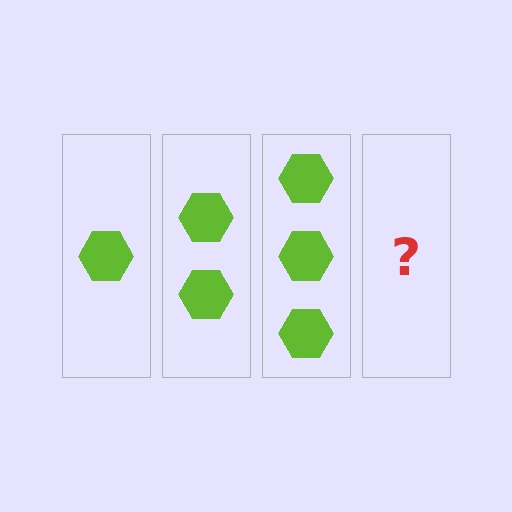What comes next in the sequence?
The next element should be 4 hexagons.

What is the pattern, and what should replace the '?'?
The pattern is that each step adds one more hexagon. The '?' should be 4 hexagons.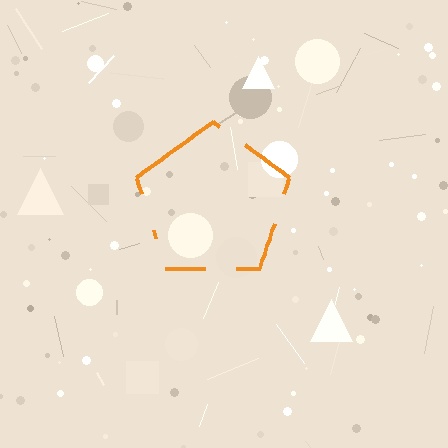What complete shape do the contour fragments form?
The contour fragments form a pentagon.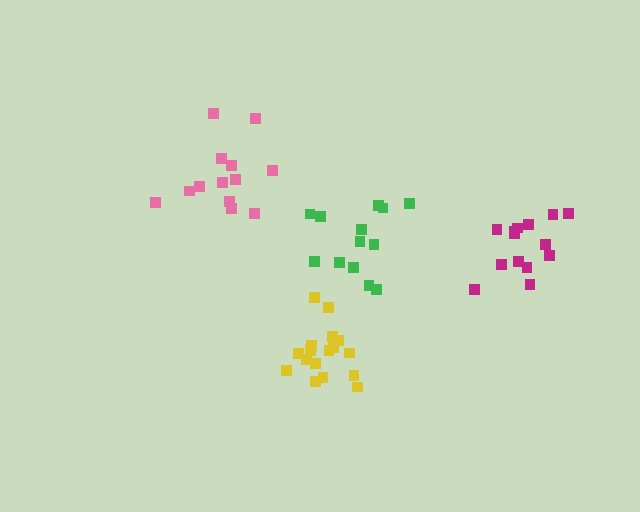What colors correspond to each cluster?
The clusters are colored: yellow, pink, magenta, green.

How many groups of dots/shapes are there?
There are 4 groups.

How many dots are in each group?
Group 1: 17 dots, Group 2: 13 dots, Group 3: 14 dots, Group 4: 13 dots (57 total).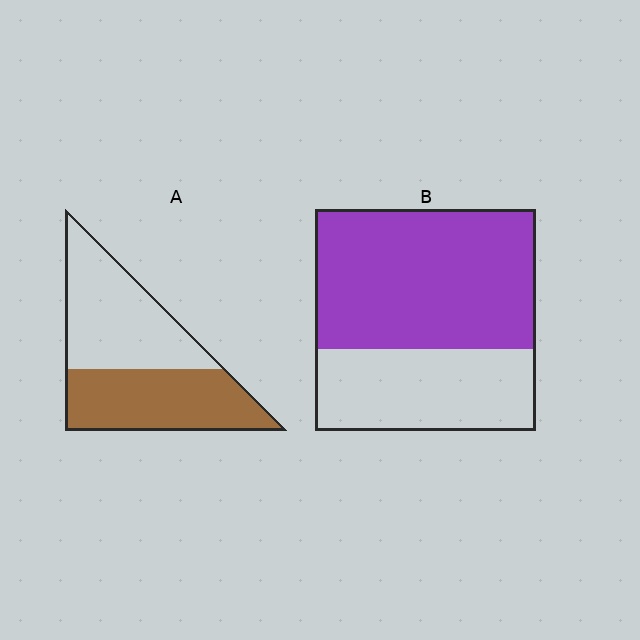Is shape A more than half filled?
Roughly half.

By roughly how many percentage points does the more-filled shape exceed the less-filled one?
By roughly 15 percentage points (B over A).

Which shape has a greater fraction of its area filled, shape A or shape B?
Shape B.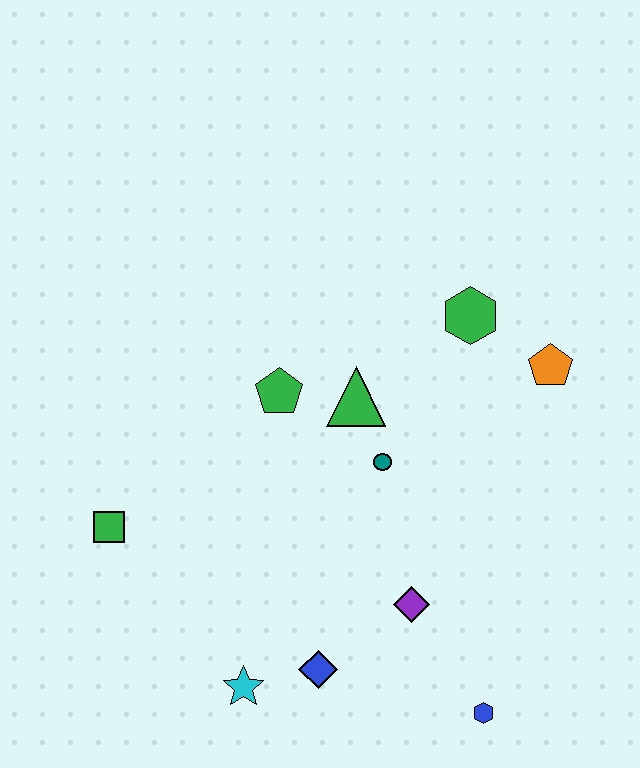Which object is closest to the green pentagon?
The green triangle is closest to the green pentagon.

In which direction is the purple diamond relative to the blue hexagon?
The purple diamond is above the blue hexagon.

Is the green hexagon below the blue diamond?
No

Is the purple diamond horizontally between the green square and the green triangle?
No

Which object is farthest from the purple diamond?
The green square is farthest from the purple diamond.